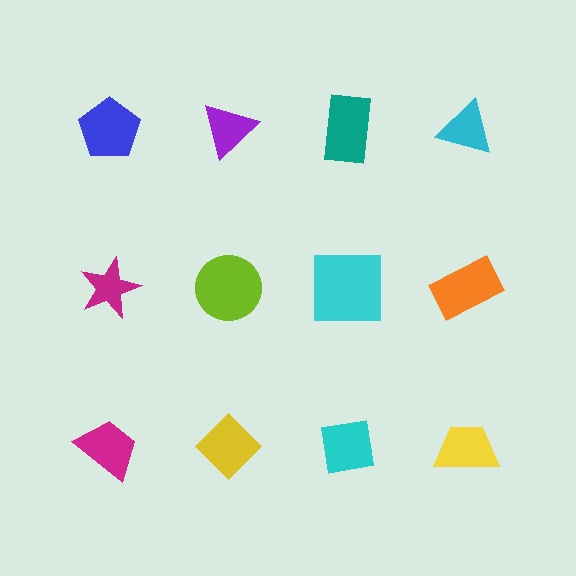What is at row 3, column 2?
A yellow diamond.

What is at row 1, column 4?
A cyan triangle.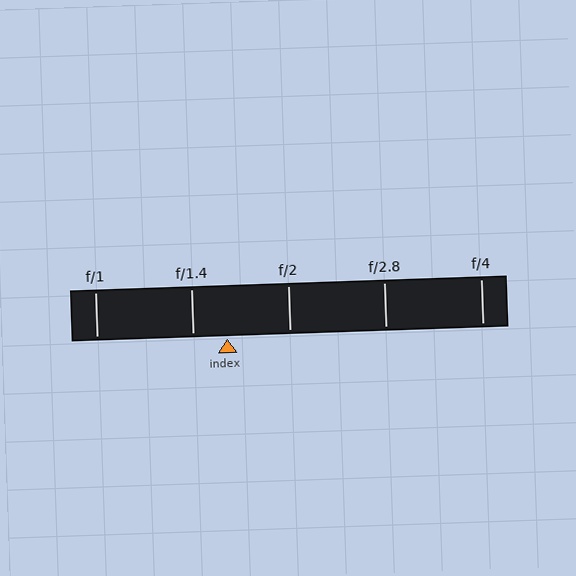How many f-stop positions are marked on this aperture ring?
There are 5 f-stop positions marked.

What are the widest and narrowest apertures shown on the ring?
The widest aperture shown is f/1 and the narrowest is f/4.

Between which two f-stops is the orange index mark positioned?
The index mark is between f/1.4 and f/2.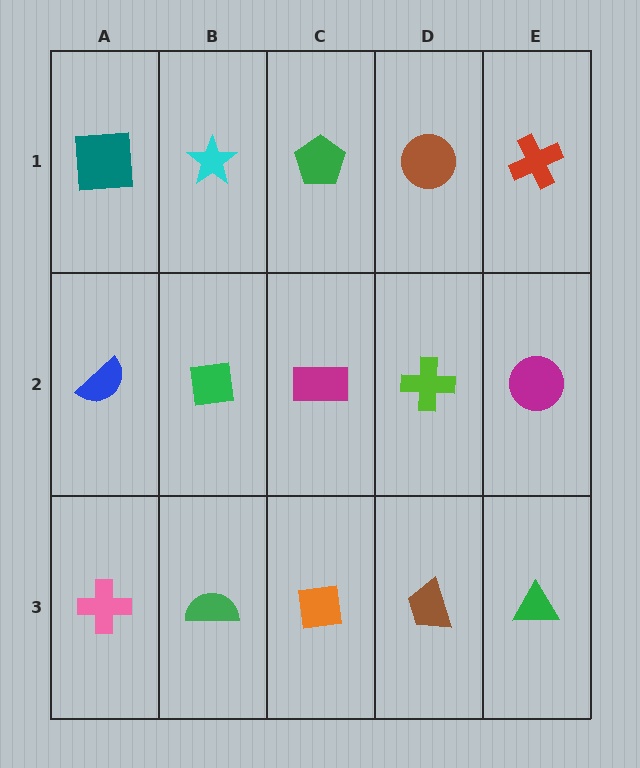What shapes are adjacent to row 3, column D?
A lime cross (row 2, column D), an orange square (row 3, column C), a green triangle (row 3, column E).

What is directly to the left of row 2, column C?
A green square.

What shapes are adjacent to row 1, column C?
A magenta rectangle (row 2, column C), a cyan star (row 1, column B), a brown circle (row 1, column D).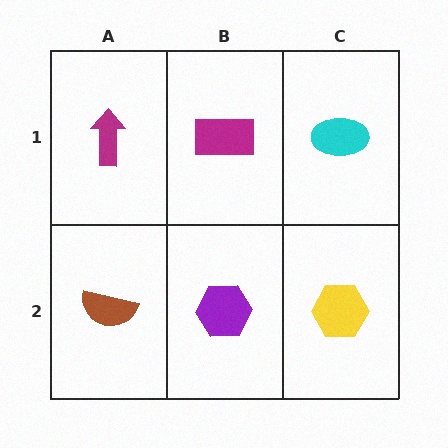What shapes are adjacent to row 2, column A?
A magenta arrow (row 1, column A), a purple hexagon (row 2, column B).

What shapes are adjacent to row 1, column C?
A yellow hexagon (row 2, column C), a magenta rectangle (row 1, column B).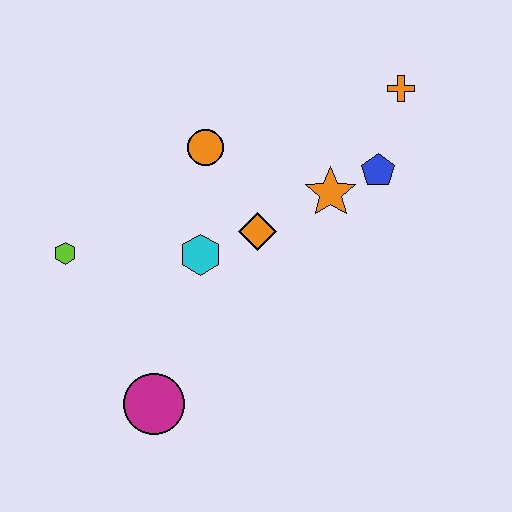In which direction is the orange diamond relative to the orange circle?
The orange diamond is below the orange circle.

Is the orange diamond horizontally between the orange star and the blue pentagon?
No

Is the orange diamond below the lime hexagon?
No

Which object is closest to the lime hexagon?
The cyan hexagon is closest to the lime hexagon.